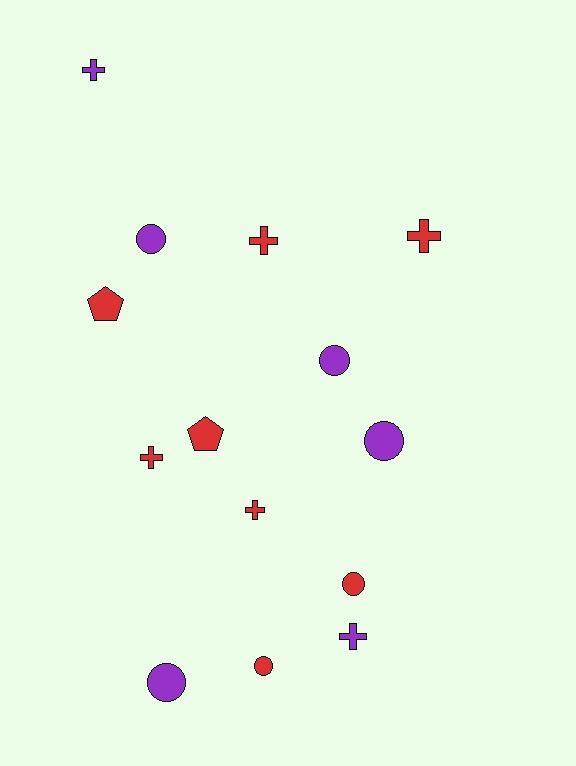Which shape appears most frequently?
Circle, with 6 objects.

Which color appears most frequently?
Red, with 8 objects.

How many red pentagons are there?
There are 2 red pentagons.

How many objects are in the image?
There are 14 objects.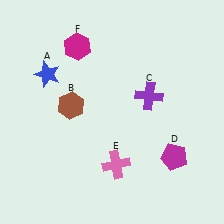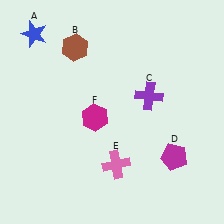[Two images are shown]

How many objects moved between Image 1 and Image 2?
3 objects moved between the two images.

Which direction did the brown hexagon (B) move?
The brown hexagon (B) moved up.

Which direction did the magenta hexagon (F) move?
The magenta hexagon (F) moved down.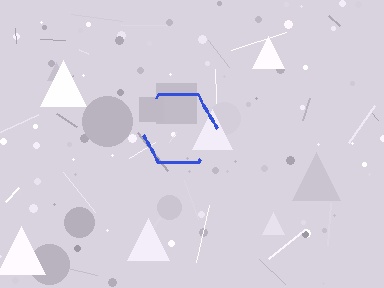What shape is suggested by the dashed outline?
The dashed outline suggests a hexagon.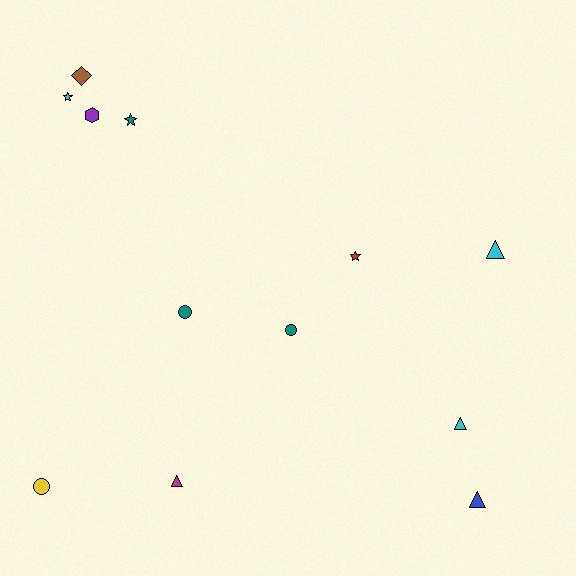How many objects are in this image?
There are 12 objects.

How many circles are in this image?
There are 3 circles.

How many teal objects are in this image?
There are 3 teal objects.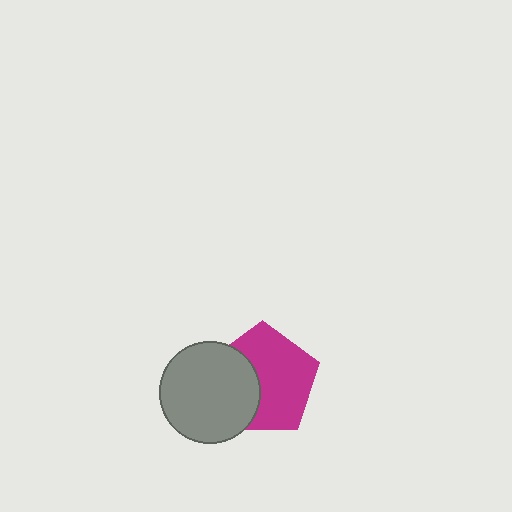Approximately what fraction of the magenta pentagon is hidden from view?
Roughly 37% of the magenta pentagon is hidden behind the gray circle.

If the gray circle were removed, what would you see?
You would see the complete magenta pentagon.